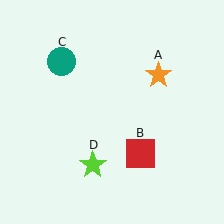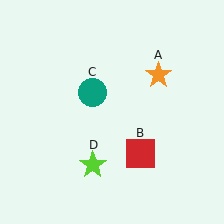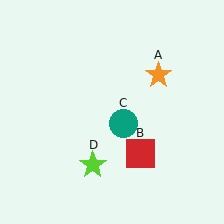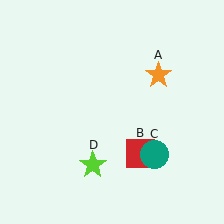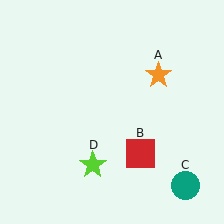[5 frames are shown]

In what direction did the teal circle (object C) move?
The teal circle (object C) moved down and to the right.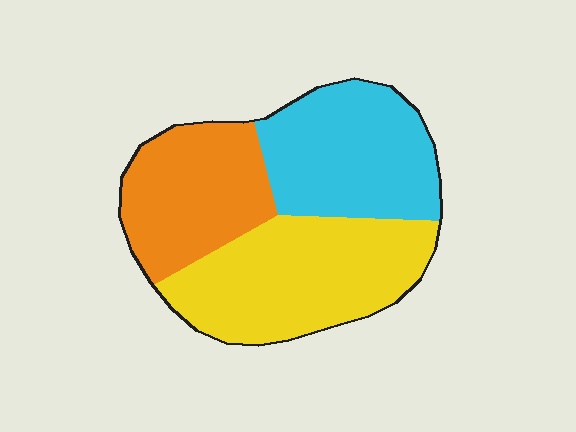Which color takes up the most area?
Yellow, at roughly 40%.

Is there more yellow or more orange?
Yellow.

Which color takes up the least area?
Orange, at roughly 30%.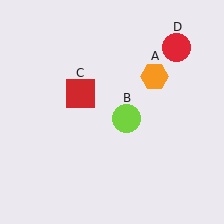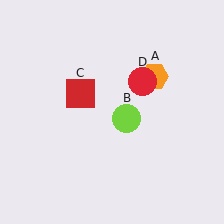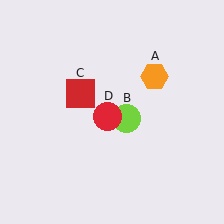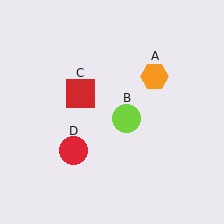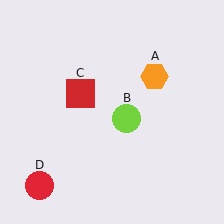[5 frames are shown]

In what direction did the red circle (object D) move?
The red circle (object D) moved down and to the left.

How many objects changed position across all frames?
1 object changed position: red circle (object D).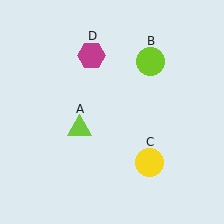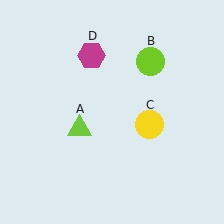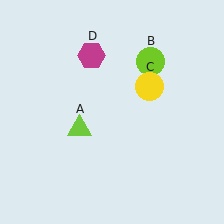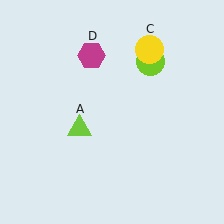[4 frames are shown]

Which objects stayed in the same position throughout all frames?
Lime triangle (object A) and lime circle (object B) and magenta hexagon (object D) remained stationary.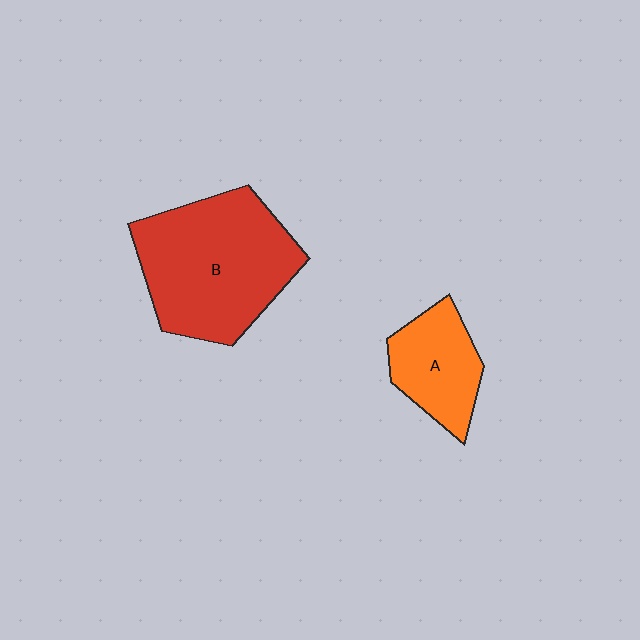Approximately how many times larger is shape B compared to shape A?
Approximately 2.1 times.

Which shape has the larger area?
Shape B (red).